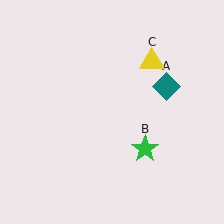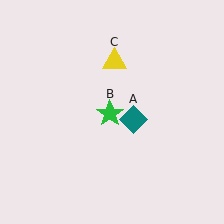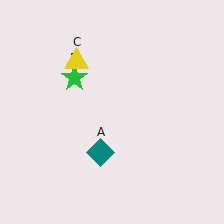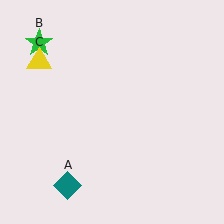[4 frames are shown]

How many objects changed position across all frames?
3 objects changed position: teal diamond (object A), green star (object B), yellow triangle (object C).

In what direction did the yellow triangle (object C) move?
The yellow triangle (object C) moved left.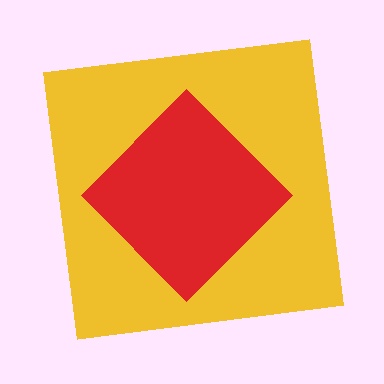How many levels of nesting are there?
2.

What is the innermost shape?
The red diamond.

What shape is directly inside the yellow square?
The red diamond.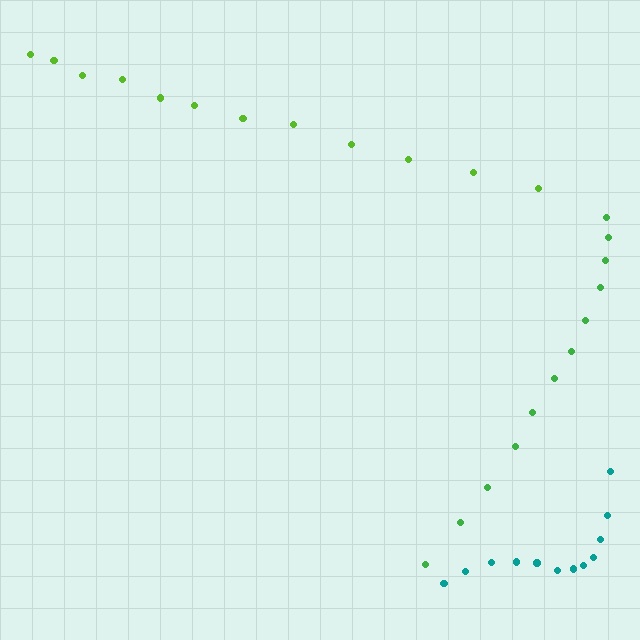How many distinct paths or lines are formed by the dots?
There are 3 distinct paths.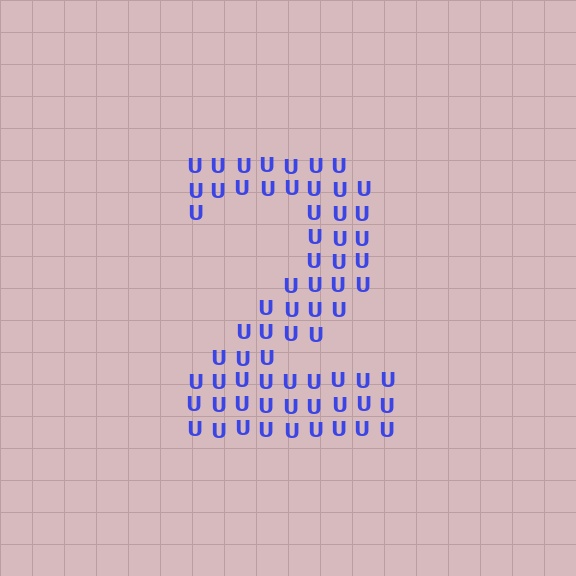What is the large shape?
The large shape is the digit 2.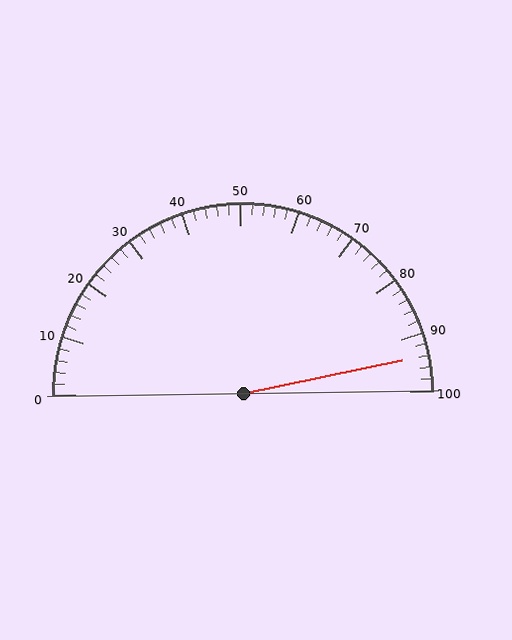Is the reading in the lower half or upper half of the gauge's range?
The reading is in the upper half of the range (0 to 100).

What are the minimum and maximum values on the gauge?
The gauge ranges from 0 to 100.